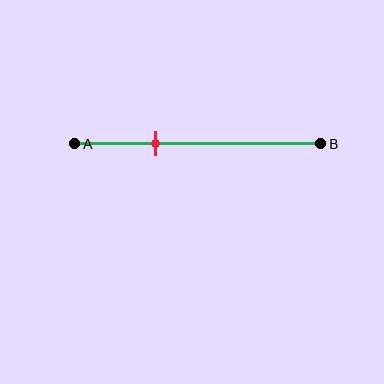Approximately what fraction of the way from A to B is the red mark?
The red mark is approximately 35% of the way from A to B.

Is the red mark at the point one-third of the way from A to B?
Yes, the mark is approximately at the one-third point.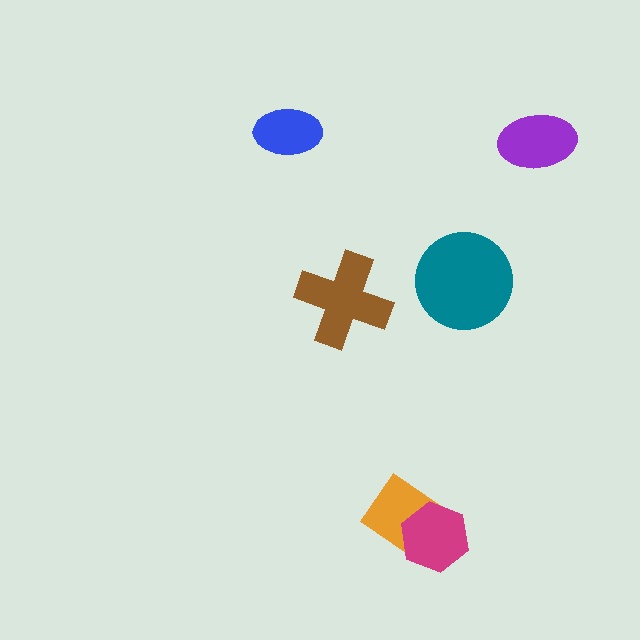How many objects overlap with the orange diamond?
1 object overlaps with the orange diamond.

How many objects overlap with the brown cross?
0 objects overlap with the brown cross.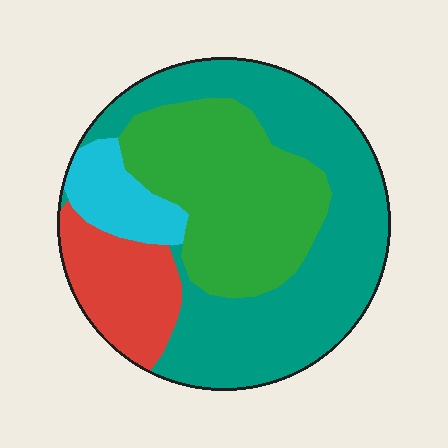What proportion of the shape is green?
Green covers around 30% of the shape.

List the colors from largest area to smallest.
From largest to smallest: teal, green, red, cyan.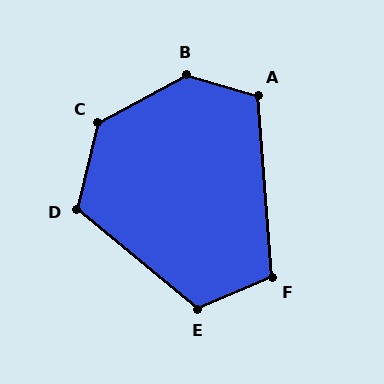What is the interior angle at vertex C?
Approximately 132 degrees (obtuse).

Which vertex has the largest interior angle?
B, at approximately 136 degrees.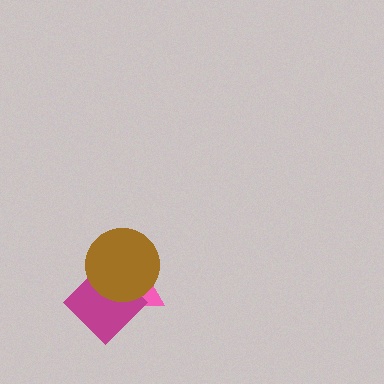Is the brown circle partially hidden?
No, no other shape covers it.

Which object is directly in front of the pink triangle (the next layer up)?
The magenta diamond is directly in front of the pink triangle.